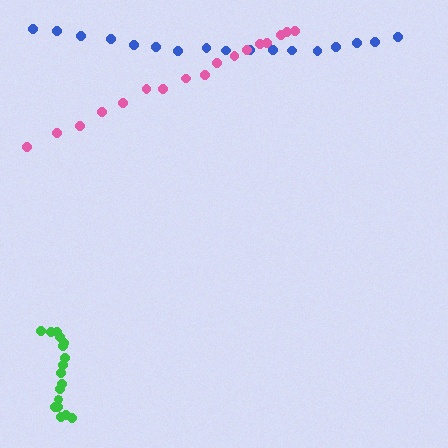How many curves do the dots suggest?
There are 3 distinct paths.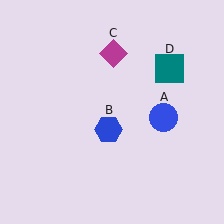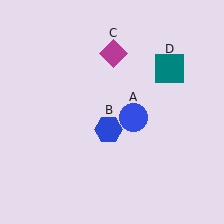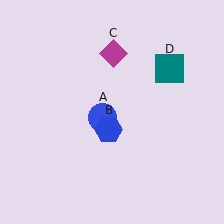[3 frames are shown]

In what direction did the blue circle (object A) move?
The blue circle (object A) moved left.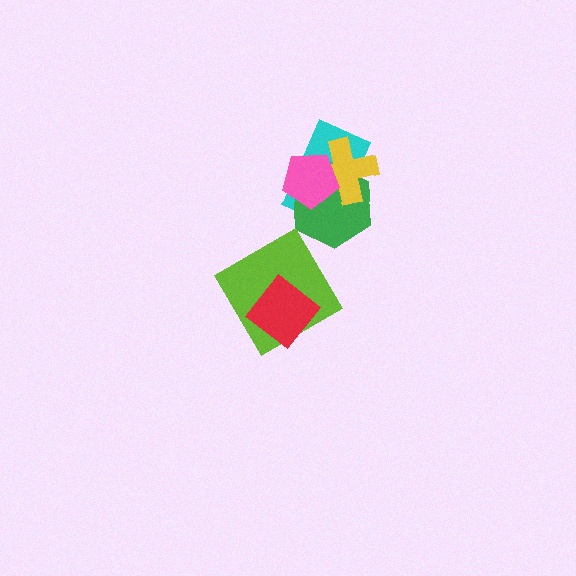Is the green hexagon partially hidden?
Yes, it is partially covered by another shape.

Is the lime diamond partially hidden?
Yes, it is partially covered by another shape.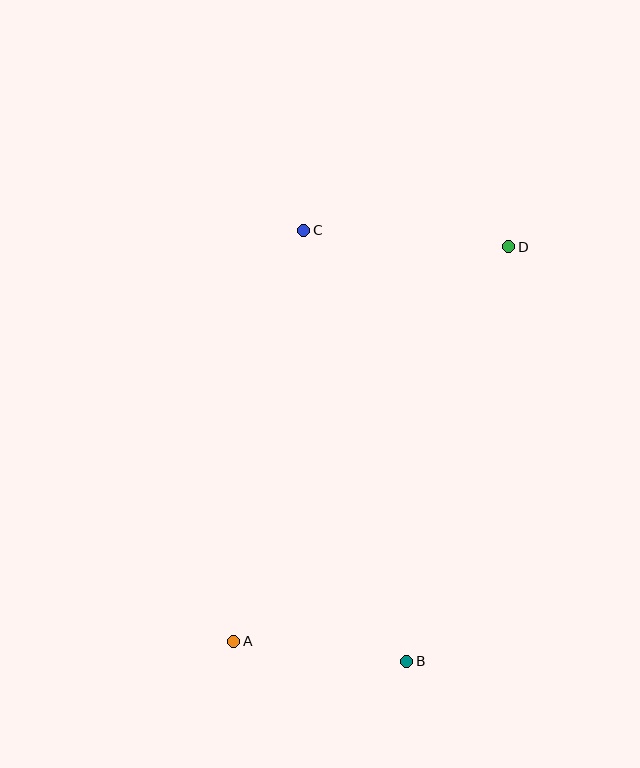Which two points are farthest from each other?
Points A and D are farthest from each other.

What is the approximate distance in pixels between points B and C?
The distance between B and C is approximately 443 pixels.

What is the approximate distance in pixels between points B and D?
The distance between B and D is approximately 427 pixels.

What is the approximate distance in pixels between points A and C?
The distance between A and C is approximately 417 pixels.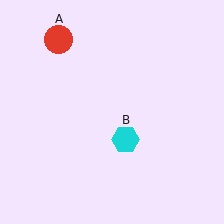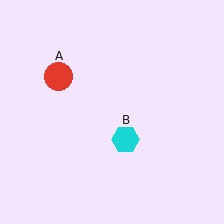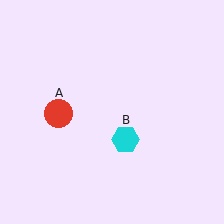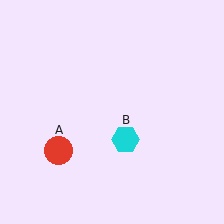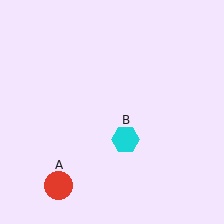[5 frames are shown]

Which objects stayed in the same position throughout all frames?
Cyan hexagon (object B) remained stationary.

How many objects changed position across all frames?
1 object changed position: red circle (object A).